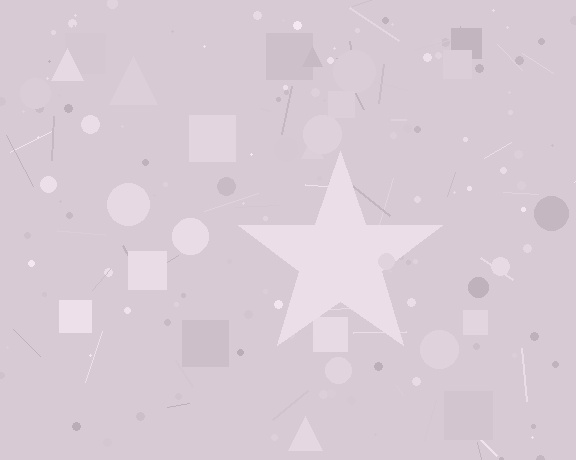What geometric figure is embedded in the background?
A star is embedded in the background.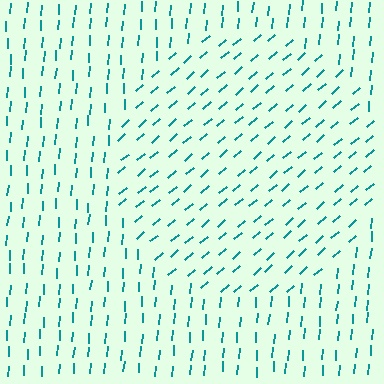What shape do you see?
I see a circle.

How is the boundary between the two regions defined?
The boundary is defined purely by a change in line orientation (approximately 45 degrees difference). All lines are the same color and thickness.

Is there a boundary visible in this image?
Yes, there is a texture boundary formed by a change in line orientation.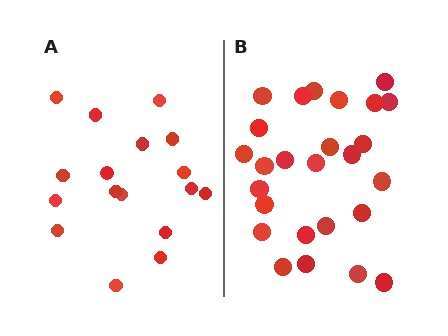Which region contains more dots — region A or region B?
Region B (the right region) has more dots.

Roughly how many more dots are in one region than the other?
Region B has roughly 8 or so more dots than region A.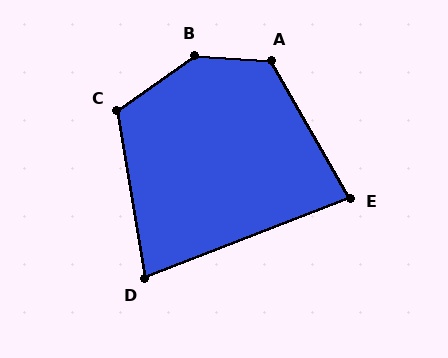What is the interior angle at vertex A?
Approximately 124 degrees (obtuse).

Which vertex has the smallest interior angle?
D, at approximately 78 degrees.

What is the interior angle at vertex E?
Approximately 81 degrees (acute).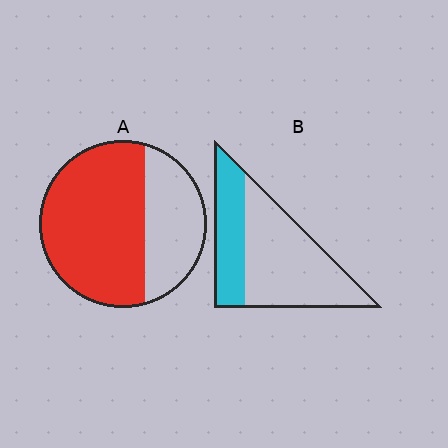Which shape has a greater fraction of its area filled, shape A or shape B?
Shape A.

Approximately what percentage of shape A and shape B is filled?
A is approximately 65% and B is approximately 35%.